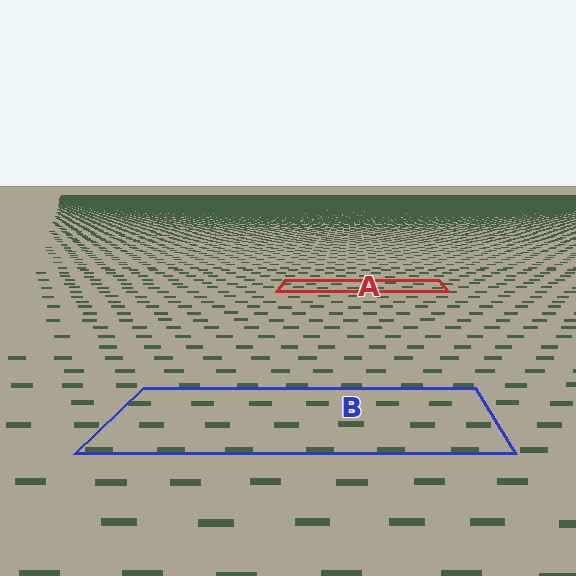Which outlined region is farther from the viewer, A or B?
Region A is farther from the viewer — the texture elements inside it appear smaller and more densely packed.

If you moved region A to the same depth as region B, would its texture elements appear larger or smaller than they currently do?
They would appear larger. At a closer depth, the same texture elements are projected at a bigger on-screen size.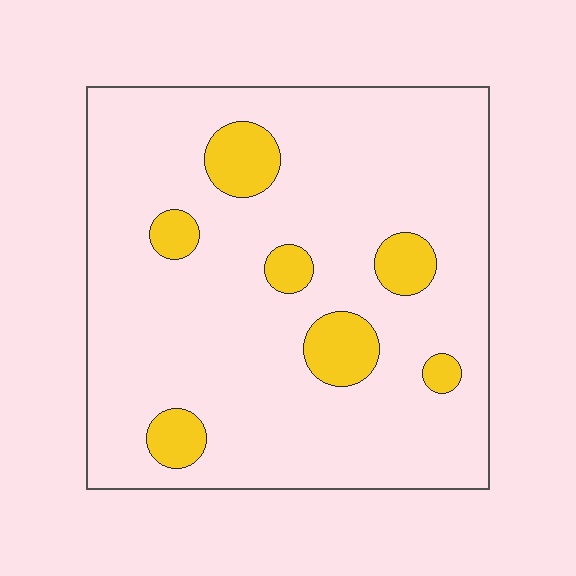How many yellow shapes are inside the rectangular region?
7.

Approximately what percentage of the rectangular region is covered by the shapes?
Approximately 15%.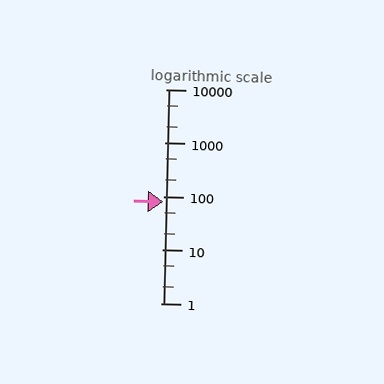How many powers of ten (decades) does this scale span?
The scale spans 4 decades, from 1 to 10000.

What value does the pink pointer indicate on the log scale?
The pointer indicates approximately 78.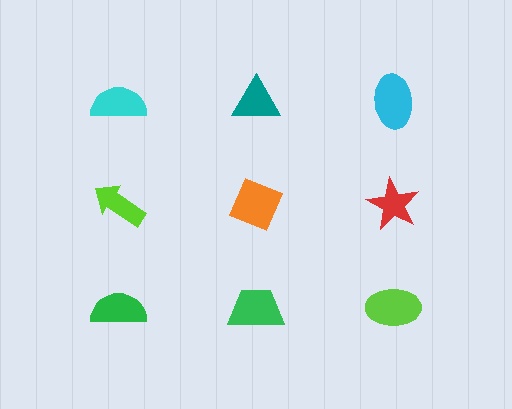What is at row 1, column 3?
A cyan ellipse.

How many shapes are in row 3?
3 shapes.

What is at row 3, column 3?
A lime ellipse.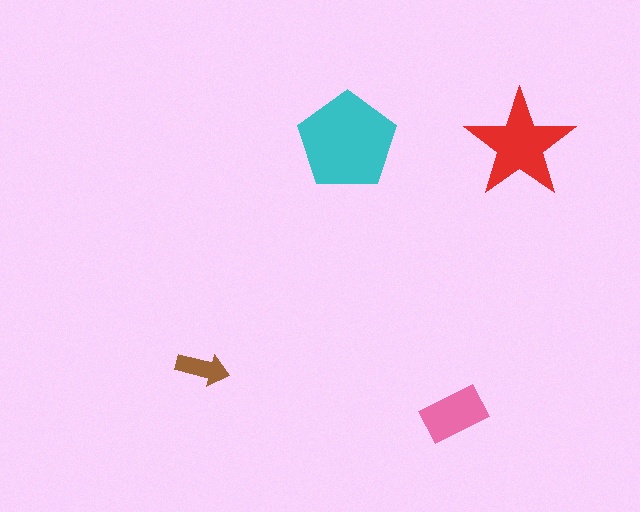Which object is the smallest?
The brown arrow.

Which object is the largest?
The cyan pentagon.